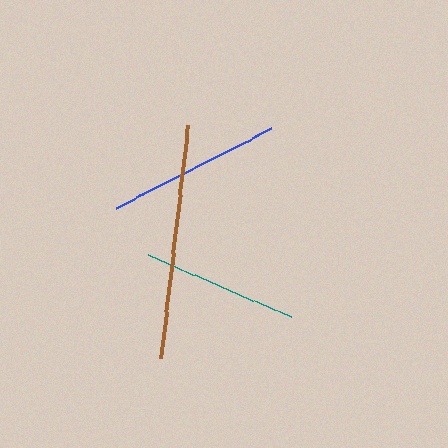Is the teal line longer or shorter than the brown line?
The brown line is longer than the teal line.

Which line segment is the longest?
The brown line is the longest at approximately 236 pixels.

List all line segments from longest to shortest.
From longest to shortest: brown, blue, teal.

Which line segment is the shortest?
The teal line is the shortest at approximately 155 pixels.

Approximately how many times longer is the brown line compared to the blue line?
The brown line is approximately 1.3 times the length of the blue line.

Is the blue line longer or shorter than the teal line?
The blue line is longer than the teal line.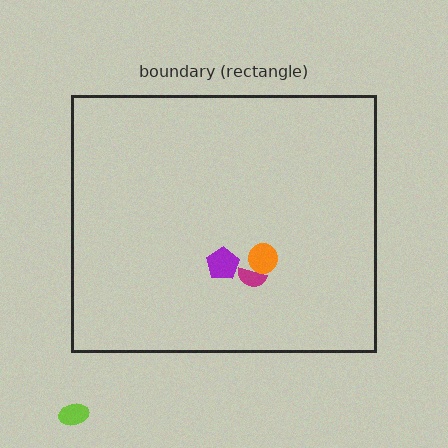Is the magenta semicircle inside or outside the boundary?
Inside.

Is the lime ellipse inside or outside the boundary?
Outside.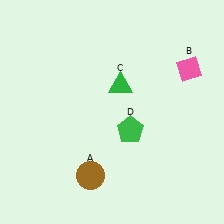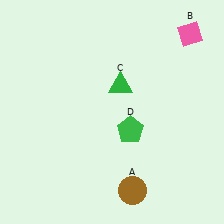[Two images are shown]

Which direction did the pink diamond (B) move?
The pink diamond (B) moved up.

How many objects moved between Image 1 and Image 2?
2 objects moved between the two images.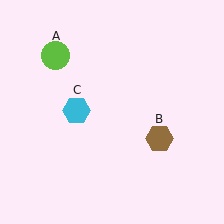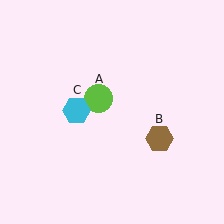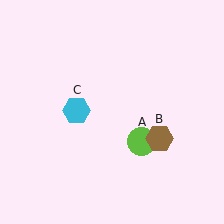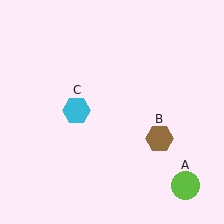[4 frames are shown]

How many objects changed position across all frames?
1 object changed position: lime circle (object A).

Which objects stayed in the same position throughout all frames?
Brown hexagon (object B) and cyan hexagon (object C) remained stationary.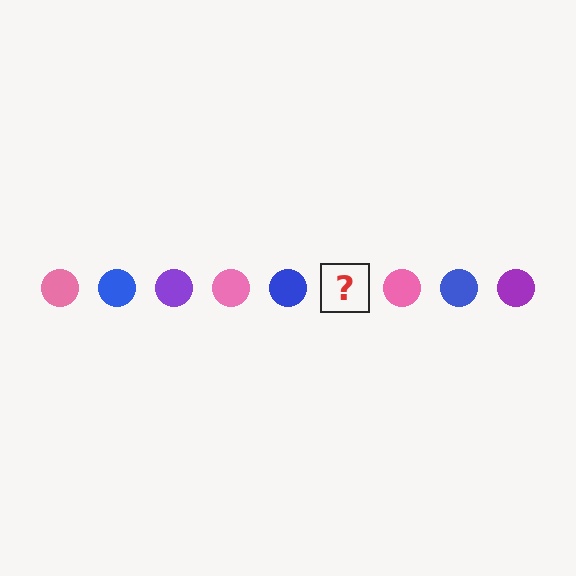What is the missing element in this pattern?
The missing element is a purple circle.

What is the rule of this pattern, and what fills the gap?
The rule is that the pattern cycles through pink, blue, purple circles. The gap should be filled with a purple circle.